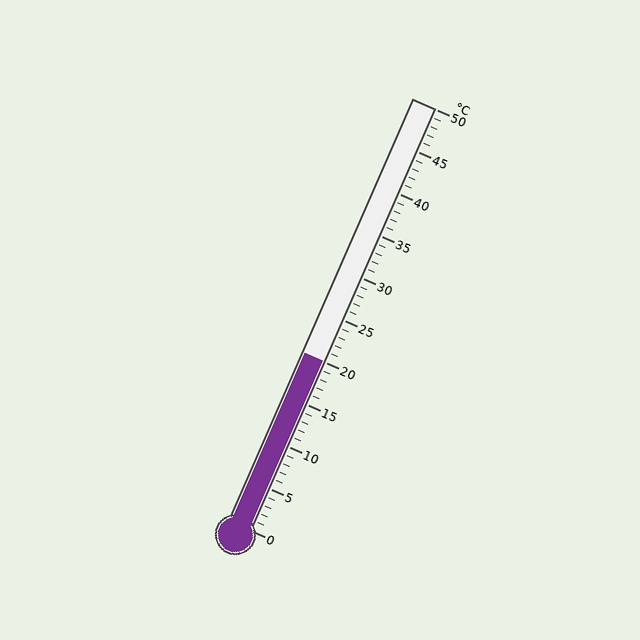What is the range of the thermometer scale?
The thermometer scale ranges from 0°C to 50°C.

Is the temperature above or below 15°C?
The temperature is above 15°C.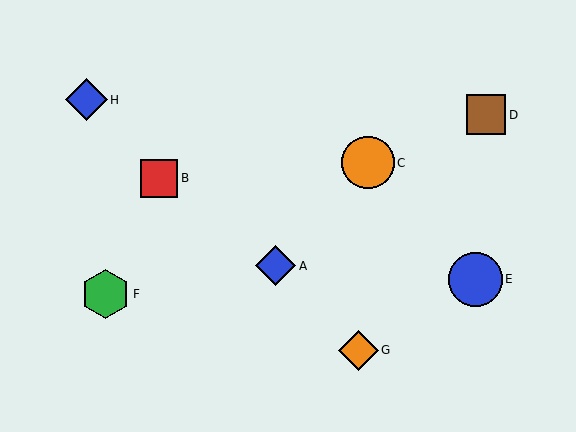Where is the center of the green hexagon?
The center of the green hexagon is at (106, 294).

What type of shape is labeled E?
Shape E is a blue circle.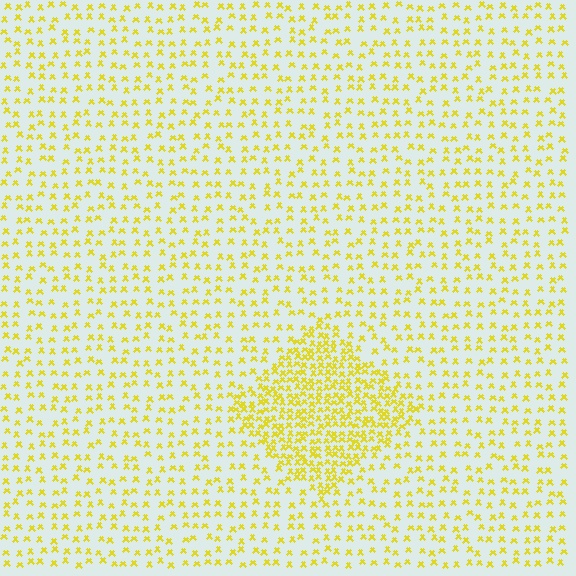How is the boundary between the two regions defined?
The boundary is defined by a change in element density (approximately 2.5x ratio). All elements are the same color, size, and shape.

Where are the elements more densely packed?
The elements are more densely packed inside the diamond boundary.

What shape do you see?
I see a diamond.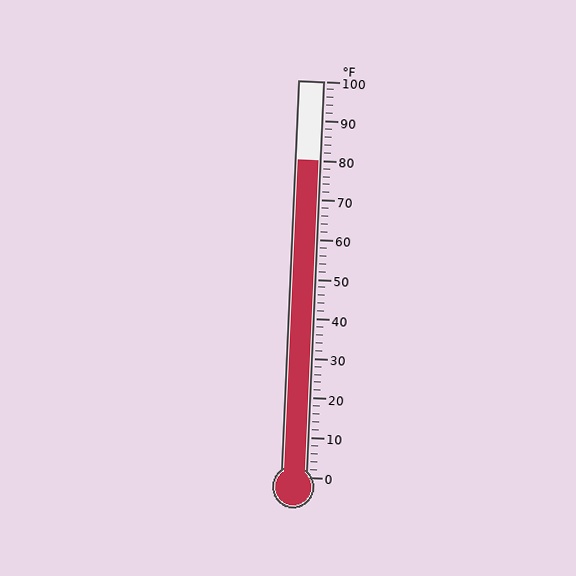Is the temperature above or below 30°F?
The temperature is above 30°F.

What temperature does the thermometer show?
The thermometer shows approximately 80°F.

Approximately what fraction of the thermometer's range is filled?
The thermometer is filled to approximately 80% of its range.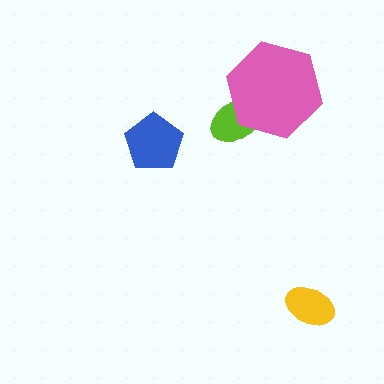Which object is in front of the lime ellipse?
The pink hexagon is in front of the lime ellipse.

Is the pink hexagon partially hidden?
No, no other shape covers it.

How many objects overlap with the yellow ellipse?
0 objects overlap with the yellow ellipse.